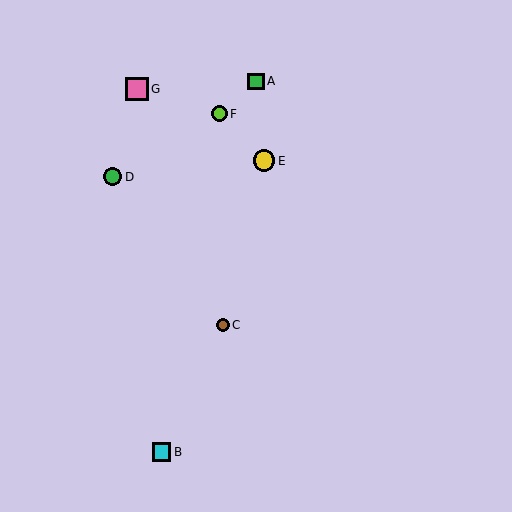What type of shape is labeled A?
Shape A is a green square.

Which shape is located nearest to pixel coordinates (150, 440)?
The cyan square (labeled B) at (162, 452) is nearest to that location.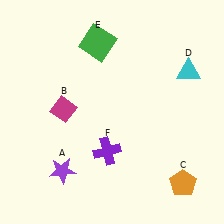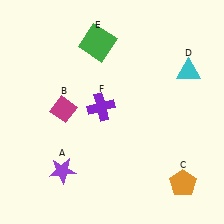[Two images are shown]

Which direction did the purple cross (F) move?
The purple cross (F) moved up.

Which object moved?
The purple cross (F) moved up.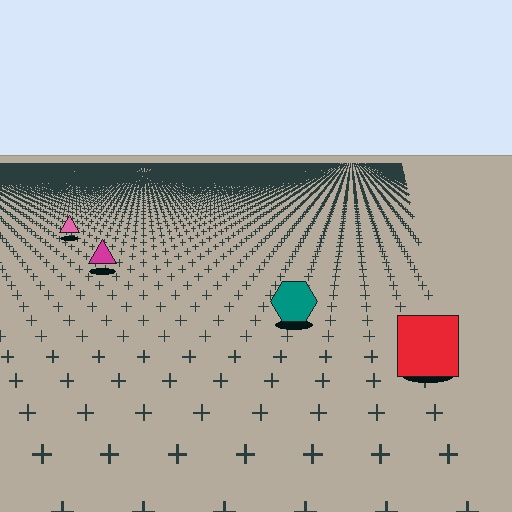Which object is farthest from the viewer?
The pink triangle is farthest from the viewer. It appears smaller and the ground texture around it is denser.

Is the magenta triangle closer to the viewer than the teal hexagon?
No. The teal hexagon is closer — you can tell from the texture gradient: the ground texture is coarser near it.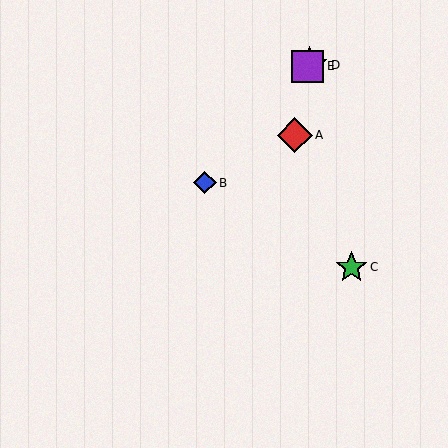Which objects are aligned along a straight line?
Objects B, D, E are aligned along a straight line.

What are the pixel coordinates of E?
Object E is at (308, 66).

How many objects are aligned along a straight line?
3 objects (B, D, E) are aligned along a straight line.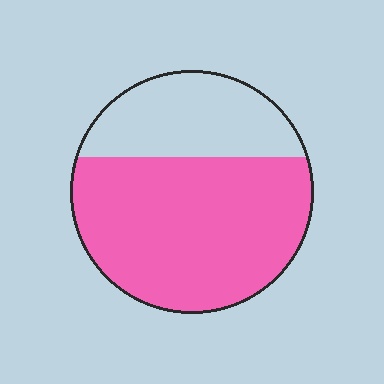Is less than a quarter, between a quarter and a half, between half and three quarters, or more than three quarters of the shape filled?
Between half and three quarters.